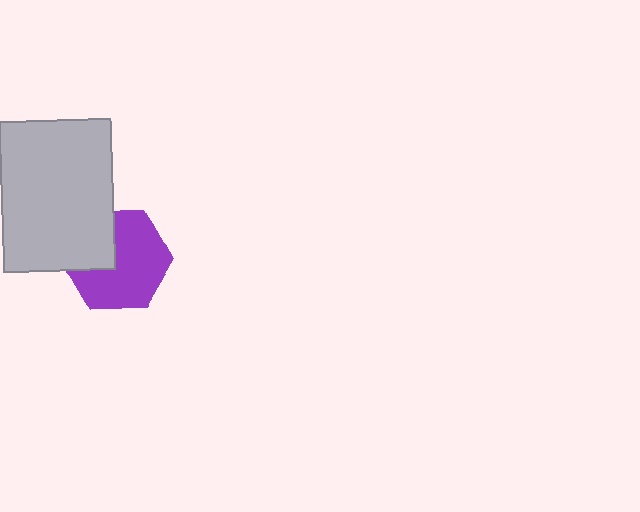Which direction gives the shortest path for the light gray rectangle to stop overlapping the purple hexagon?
Moving toward the upper-left gives the shortest separation.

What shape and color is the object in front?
The object in front is a light gray rectangle.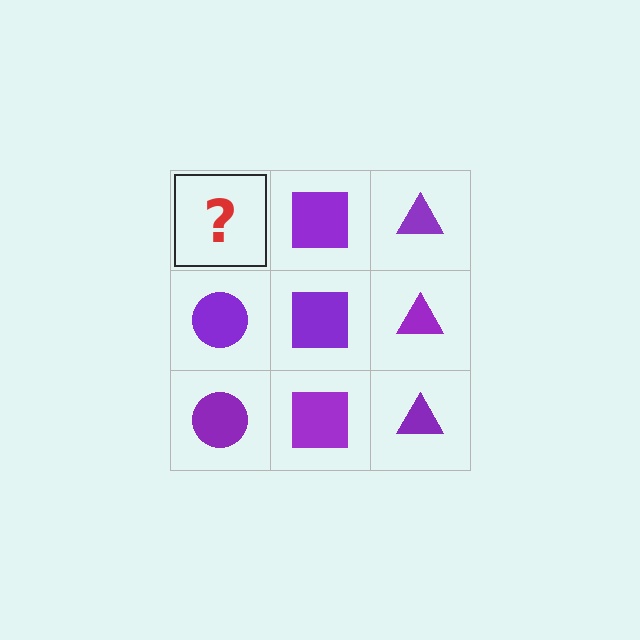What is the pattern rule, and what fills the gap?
The rule is that each column has a consistent shape. The gap should be filled with a purple circle.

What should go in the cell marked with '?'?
The missing cell should contain a purple circle.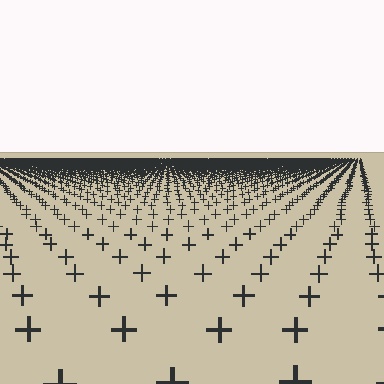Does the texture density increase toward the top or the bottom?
Density increases toward the top.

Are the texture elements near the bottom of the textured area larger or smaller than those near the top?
Larger. Near the bottom, elements are closer to the viewer and appear at a bigger on-screen size.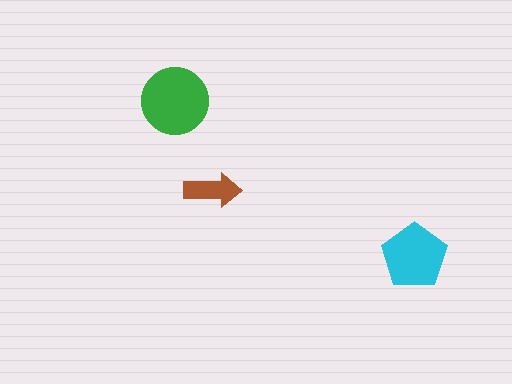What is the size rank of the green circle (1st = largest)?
1st.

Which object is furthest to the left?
The green circle is leftmost.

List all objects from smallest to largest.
The brown arrow, the cyan pentagon, the green circle.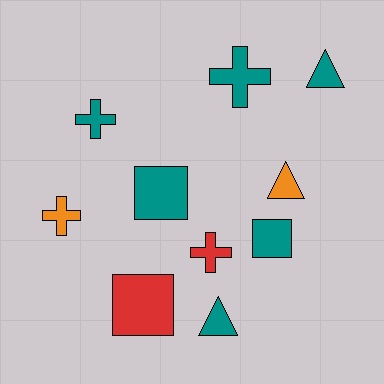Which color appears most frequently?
Teal, with 6 objects.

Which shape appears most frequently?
Cross, with 4 objects.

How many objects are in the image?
There are 10 objects.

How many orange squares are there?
There are no orange squares.